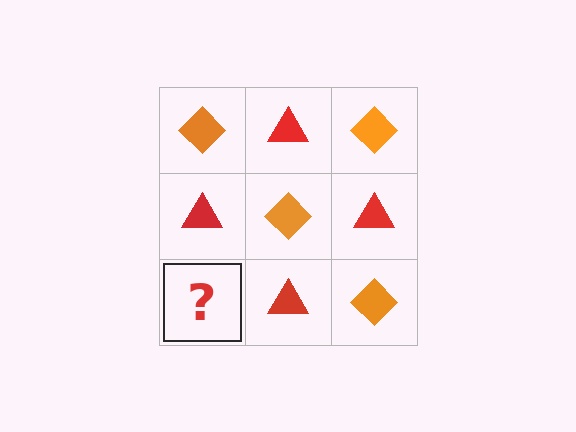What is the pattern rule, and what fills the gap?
The rule is that it alternates orange diamond and red triangle in a checkerboard pattern. The gap should be filled with an orange diamond.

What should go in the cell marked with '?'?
The missing cell should contain an orange diamond.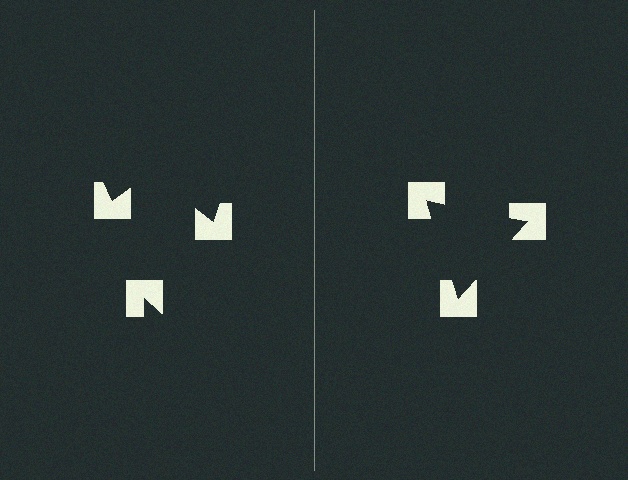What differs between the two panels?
The notched squares are positioned identically on both sides; only the wedge orientations differ. On the right they align to a triangle; on the left they are misaligned.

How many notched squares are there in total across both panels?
6 — 3 on each side.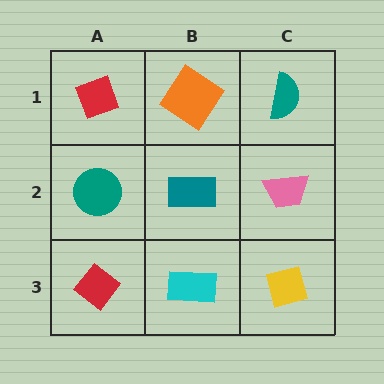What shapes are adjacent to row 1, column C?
A pink trapezoid (row 2, column C), an orange diamond (row 1, column B).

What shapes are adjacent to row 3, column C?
A pink trapezoid (row 2, column C), a cyan rectangle (row 3, column B).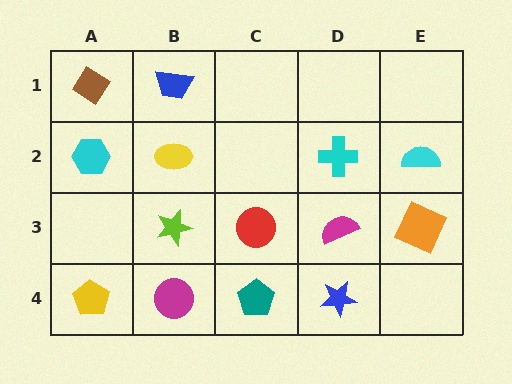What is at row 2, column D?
A cyan cross.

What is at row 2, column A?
A cyan hexagon.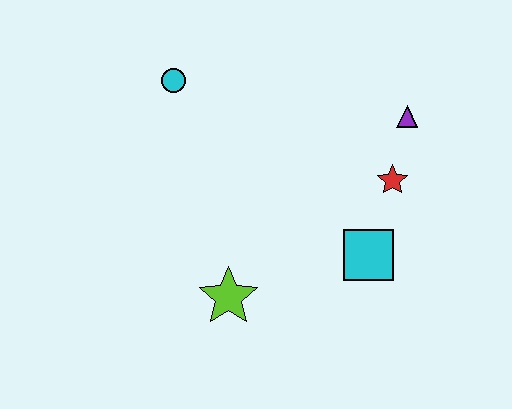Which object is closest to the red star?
The purple triangle is closest to the red star.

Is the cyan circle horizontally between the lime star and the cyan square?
No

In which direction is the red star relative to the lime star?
The red star is to the right of the lime star.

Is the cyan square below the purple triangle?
Yes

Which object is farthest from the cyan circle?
The cyan square is farthest from the cyan circle.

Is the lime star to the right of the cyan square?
No